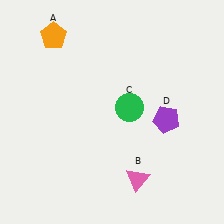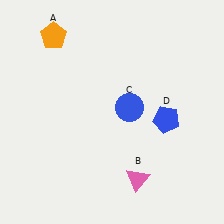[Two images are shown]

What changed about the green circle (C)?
In Image 1, C is green. In Image 2, it changed to blue.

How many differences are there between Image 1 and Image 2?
There are 2 differences between the two images.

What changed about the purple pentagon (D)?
In Image 1, D is purple. In Image 2, it changed to blue.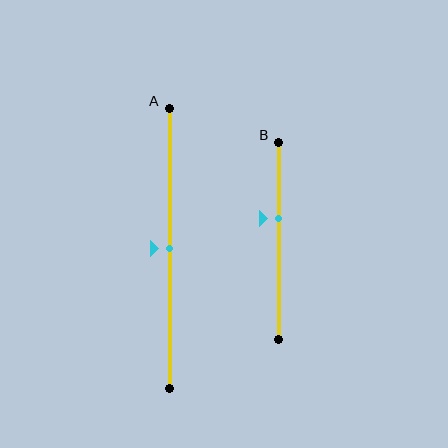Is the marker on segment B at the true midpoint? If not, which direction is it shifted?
No, the marker on segment B is shifted upward by about 11% of the segment length.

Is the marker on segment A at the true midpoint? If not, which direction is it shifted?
Yes, the marker on segment A is at the true midpoint.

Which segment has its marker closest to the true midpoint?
Segment A has its marker closest to the true midpoint.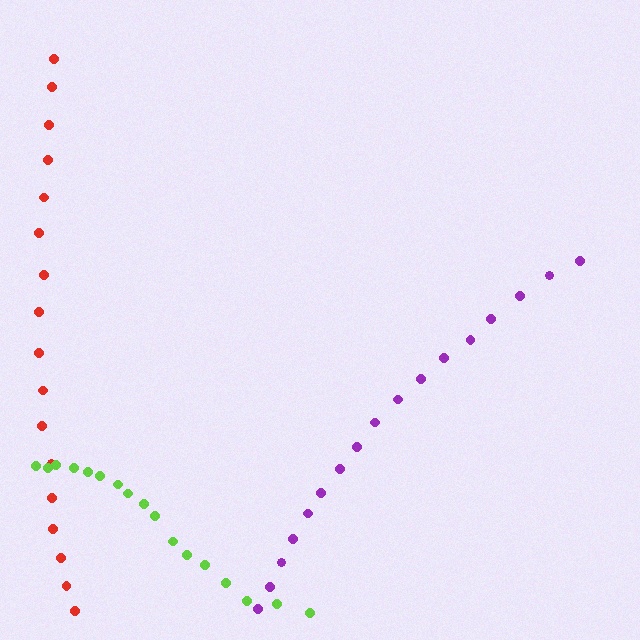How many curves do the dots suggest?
There are 3 distinct paths.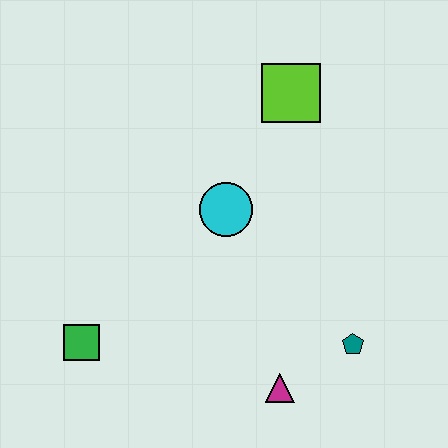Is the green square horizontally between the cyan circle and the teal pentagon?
No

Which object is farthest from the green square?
The lime square is farthest from the green square.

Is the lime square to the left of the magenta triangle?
No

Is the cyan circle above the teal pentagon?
Yes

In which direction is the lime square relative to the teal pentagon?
The lime square is above the teal pentagon.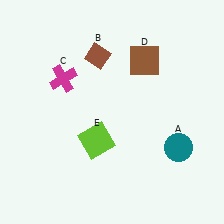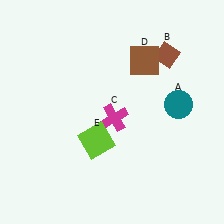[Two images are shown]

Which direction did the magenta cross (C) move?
The magenta cross (C) moved right.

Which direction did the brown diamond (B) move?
The brown diamond (B) moved right.